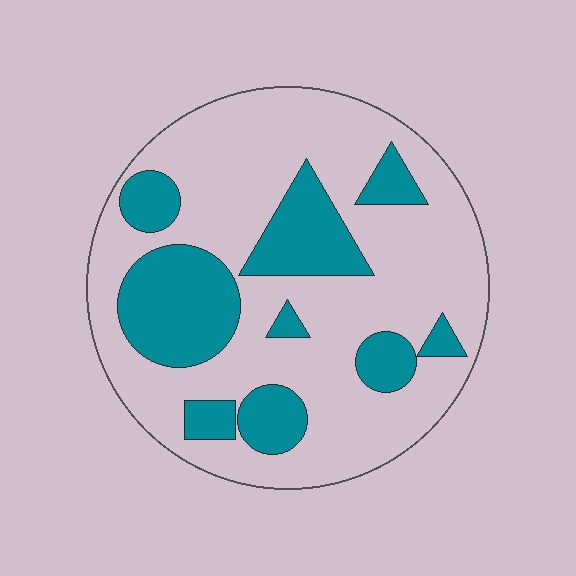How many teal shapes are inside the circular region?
9.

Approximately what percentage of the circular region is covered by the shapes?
Approximately 30%.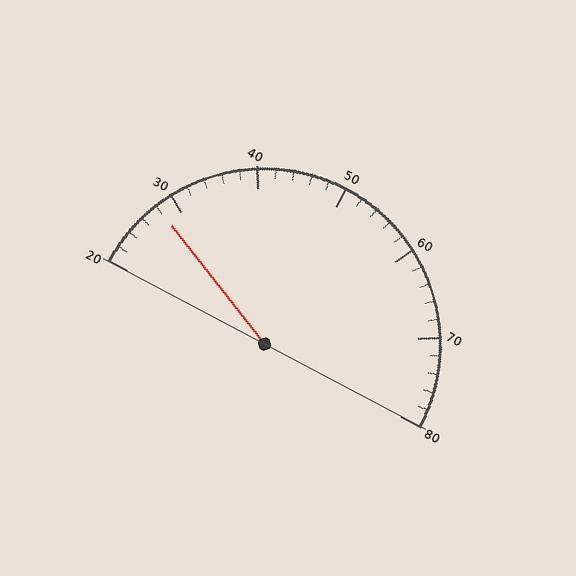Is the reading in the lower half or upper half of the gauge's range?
The reading is in the lower half of the range (20 to 80).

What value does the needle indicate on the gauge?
The needle indicates approximately 28.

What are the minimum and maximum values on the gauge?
The gauge ranges from 20 to 80.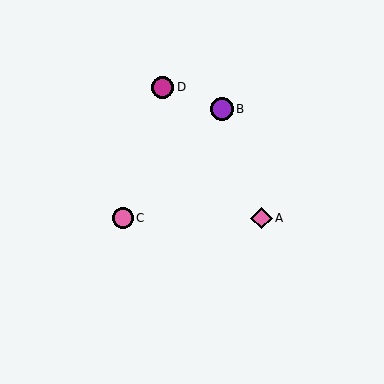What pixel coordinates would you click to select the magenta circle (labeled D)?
Click at (163, 87) to select the magenta circle D.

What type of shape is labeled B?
Shape B is a purple circle.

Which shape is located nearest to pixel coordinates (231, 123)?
The purple circle (labeled B) at (222, 109) is nearest to that location.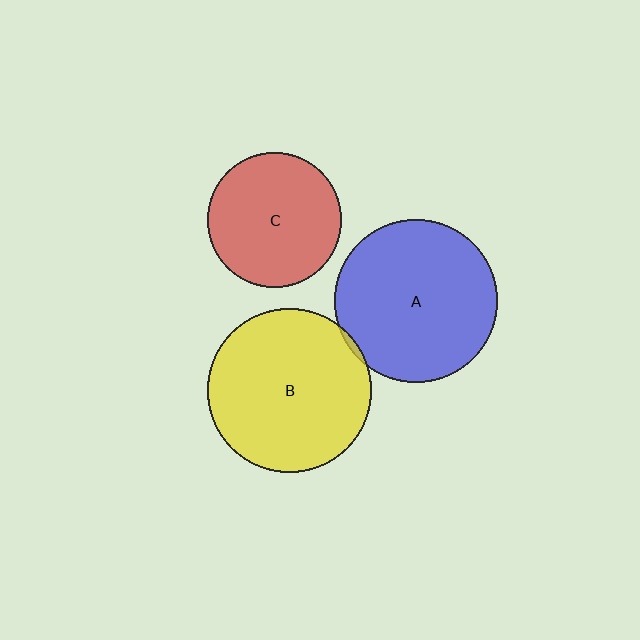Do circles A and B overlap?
Yes.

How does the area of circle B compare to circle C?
Approximately 1.5 times.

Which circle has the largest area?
Circle B (yellow).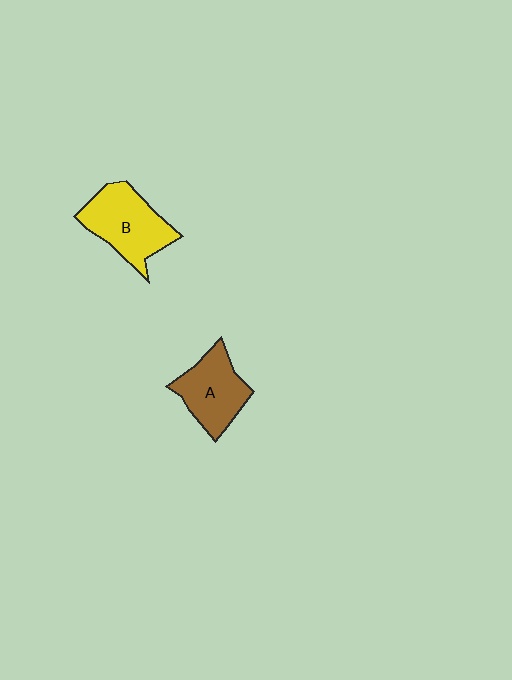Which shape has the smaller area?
Shape A (brown).